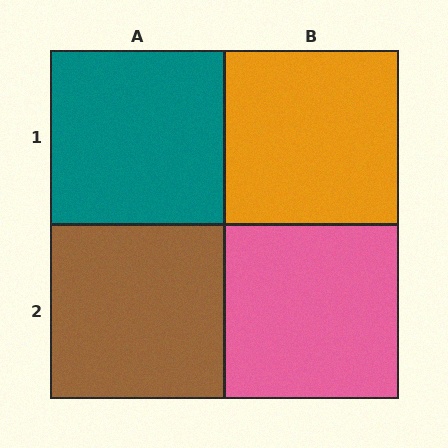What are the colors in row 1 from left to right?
Teal, orange.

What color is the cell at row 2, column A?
Brown.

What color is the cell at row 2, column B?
Pink.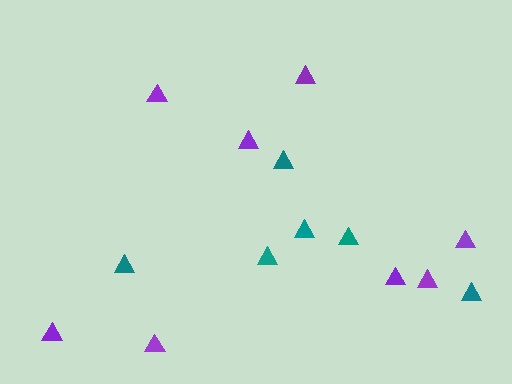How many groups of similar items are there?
There are 2 groups: one group of teal triangles (6) and one group of purple triangles (8).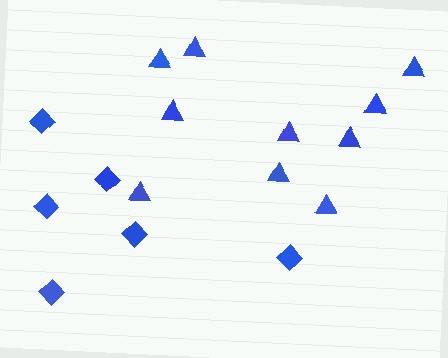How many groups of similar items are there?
There are 2 groups: one group of diamonds (6) and one group of triangles (10).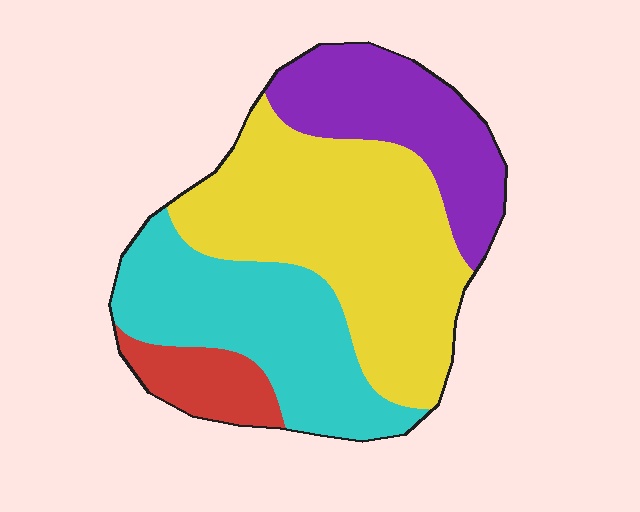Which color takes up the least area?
Red, at roughly 10%.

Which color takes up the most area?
Yellow, at roughly 40%.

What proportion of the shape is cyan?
Cyan covers 28% of the shape.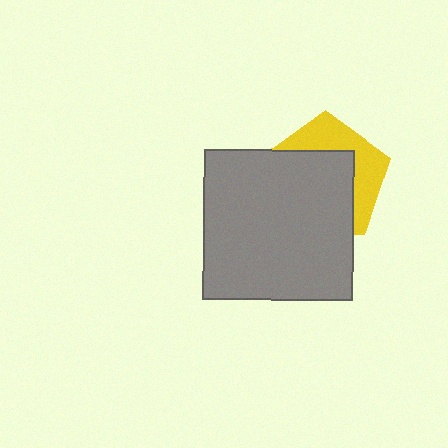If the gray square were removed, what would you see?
You would see the complete yellow pentagon.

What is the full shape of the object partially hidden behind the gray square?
The partially hidden object is a yellow pentagon.